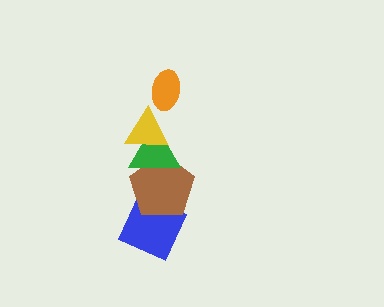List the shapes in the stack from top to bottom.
From top to bottom: the orange ellipse, the yellow triangle, the green triangle, the brown pentagon, the blue diamond.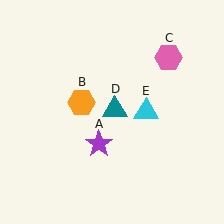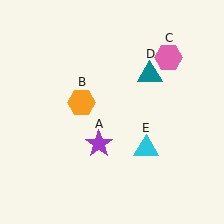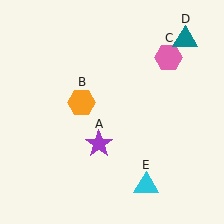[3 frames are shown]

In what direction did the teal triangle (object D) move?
The teal triangle (object D) moved up and to the right.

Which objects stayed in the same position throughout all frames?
Purple star (object A) and orange hexagon (object B) and pink hexagon (object C) remained stationary.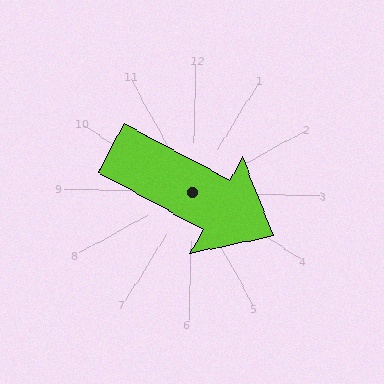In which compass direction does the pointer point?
Southeast.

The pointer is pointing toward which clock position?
Roughly 4 o'clock.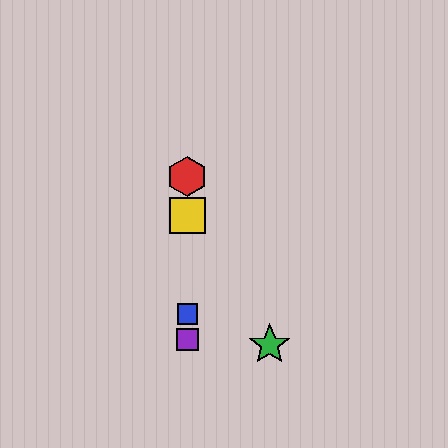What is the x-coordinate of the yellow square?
The yellow square is at x≈187.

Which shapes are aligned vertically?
The red hexagon, the blue square, the yellow square, the purple square are aligned vertically.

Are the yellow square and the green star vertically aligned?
No, the yellow square is at x≈187 and the green star is at x≈270.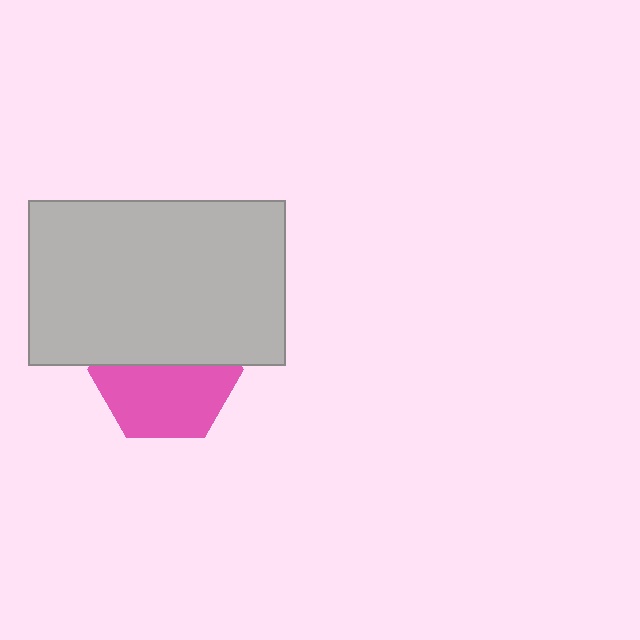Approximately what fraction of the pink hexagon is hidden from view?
Roughly 46% of the pink hexagon is hidden behind the light gray rectangle.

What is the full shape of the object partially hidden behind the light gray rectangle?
The partially hidden object is a pink hexagon.